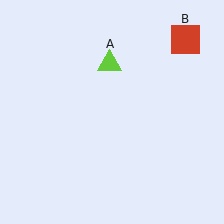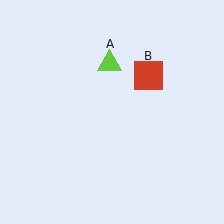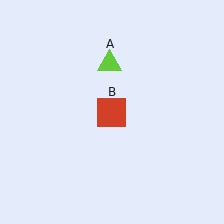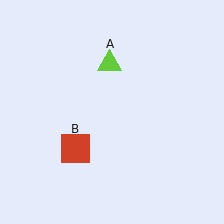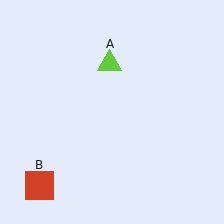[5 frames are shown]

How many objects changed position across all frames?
1 object changed position: red square (object B).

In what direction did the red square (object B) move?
The red square (object B) moved down and to the left.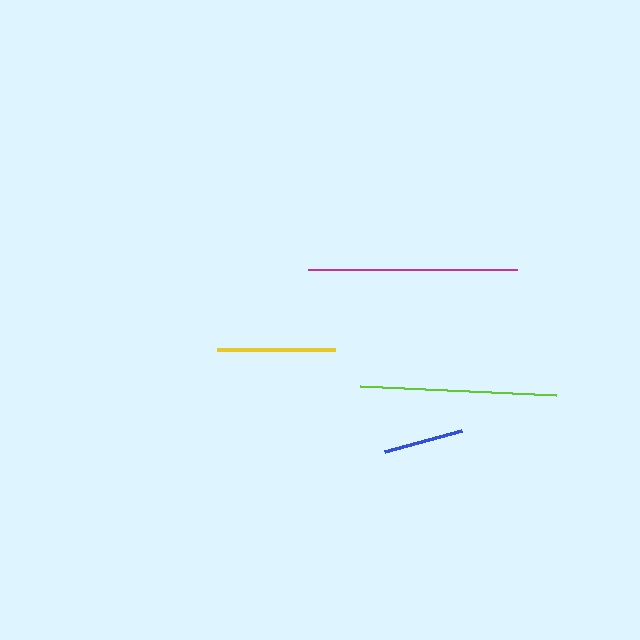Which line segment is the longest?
The magenta line is the longest at approximately 209 pixels.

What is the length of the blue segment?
The blue segment is approximately 79 pixels long.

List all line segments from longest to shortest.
From longest to shortest: magenta, lime, yellow, blue.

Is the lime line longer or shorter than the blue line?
The lime line is longer than the blue line.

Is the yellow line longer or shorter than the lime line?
The lime line is longer than the yellow line.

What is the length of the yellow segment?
The yellow segment is approximately 118 pixels long.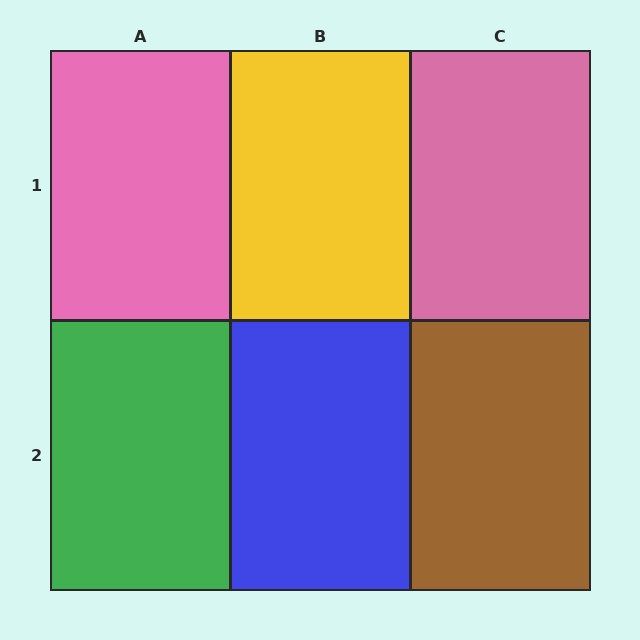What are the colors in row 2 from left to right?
Green, blue, brown.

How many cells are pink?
2 cells are pink.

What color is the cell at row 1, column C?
Pink.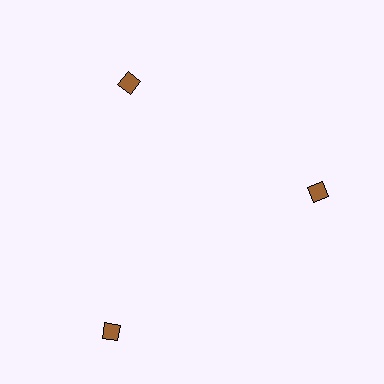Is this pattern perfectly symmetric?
No. The 3 brown diamonds are arranged in a ring, but one element near the 7 o'clock position is pushed outward from the center, breaking the 3-fold rotational symmetry.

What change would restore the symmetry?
The symmetry would be restored by moving it inward, back onto the ring so that all 3 diamonds sit at equal angles and equal distance from the center.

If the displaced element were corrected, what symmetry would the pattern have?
It would have 3-fold rotational symmetry — the pattern would map onto itself every 120 degrees.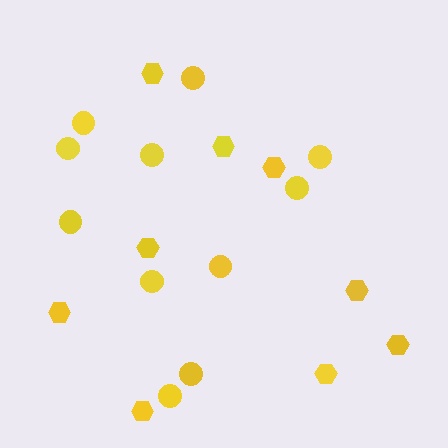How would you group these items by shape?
There are 2 groups: one group of hexagons (9) and one group of circles (11).